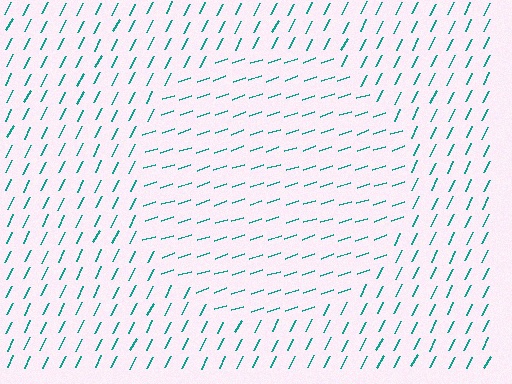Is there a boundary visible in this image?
Yes, there is a texture boundary formed by a change in line orientation.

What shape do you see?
I see a circle.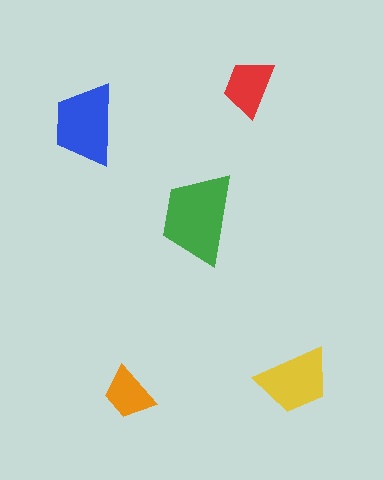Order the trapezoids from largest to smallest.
the green one, the blue one, the yellow one, the red one, the orange one.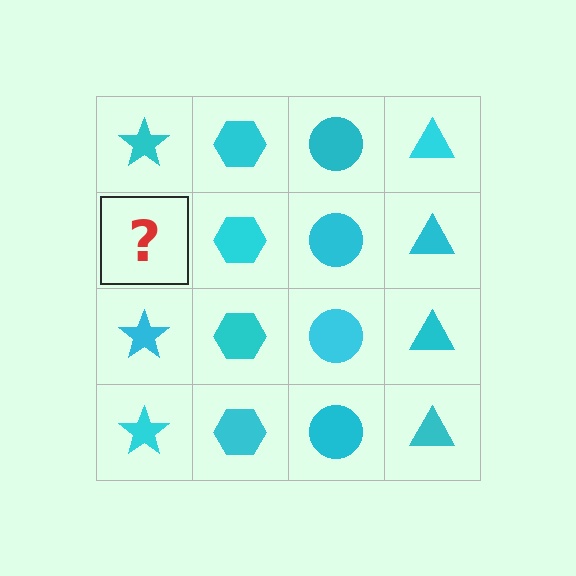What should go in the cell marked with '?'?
The missing cell should contain a cyan star.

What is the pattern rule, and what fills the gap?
The rule is that each column has a consistent shape. The gap should be filled with a cyan star.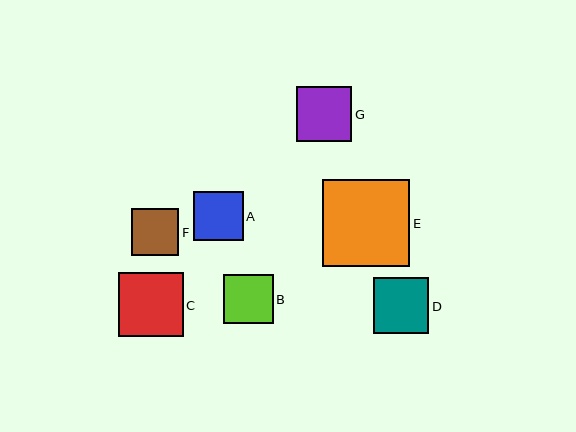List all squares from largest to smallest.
From largest to smallest: E, C, D, G, A, B, F.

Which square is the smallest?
Square F is the smallest with a size of approximately 47 pixels.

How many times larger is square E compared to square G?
Square E is approximately 1.6 times the size of square G.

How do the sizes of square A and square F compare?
Square A and square F are approximately the same size.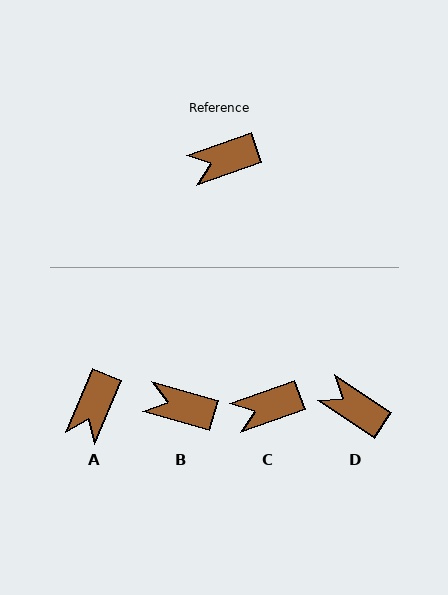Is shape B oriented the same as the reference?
No, it is off by about 35 degrees.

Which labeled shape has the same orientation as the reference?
C.